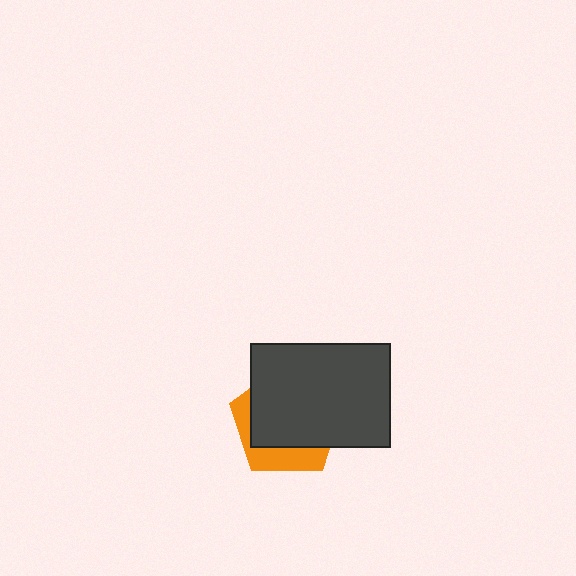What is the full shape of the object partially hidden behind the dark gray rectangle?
The partially hidden object is an orange pentagon.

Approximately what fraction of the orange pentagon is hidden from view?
Roughly 70% of the orange pentagon is hidden behind the dark gray rectangle.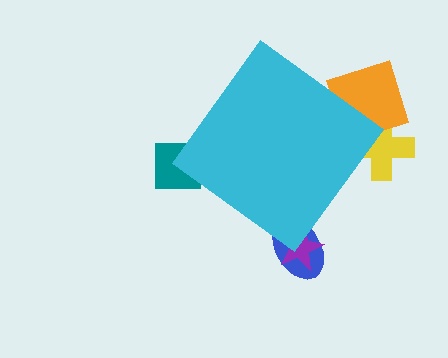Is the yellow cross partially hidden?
Yes, the yellow cross is partially hidden behind the cyan diamond.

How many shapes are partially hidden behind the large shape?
5 shapes are partially hidden.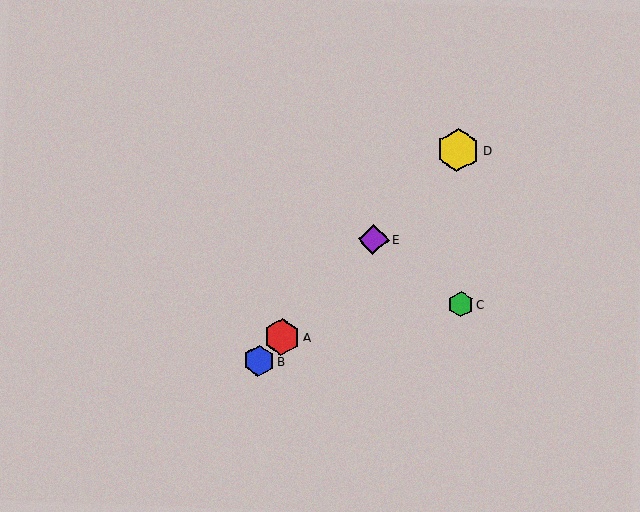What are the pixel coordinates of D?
Object D is at (458, 150).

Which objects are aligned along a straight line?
Objects A, B, D, E are aligned along a straight line.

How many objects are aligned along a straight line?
4 objects (A, B, D, E) are aligned along a straight line.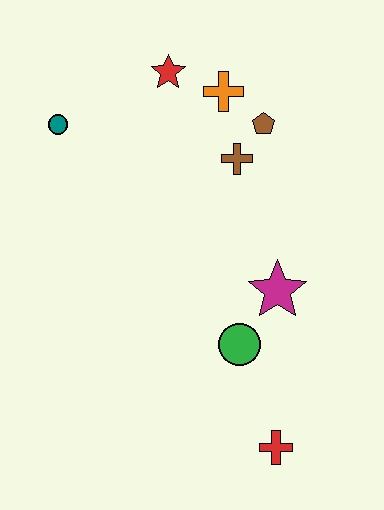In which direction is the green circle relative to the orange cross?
The green circle is below the orange cross.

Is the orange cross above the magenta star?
Yes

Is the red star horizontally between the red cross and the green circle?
No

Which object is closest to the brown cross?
The brown pentagon is closest to the brown cross.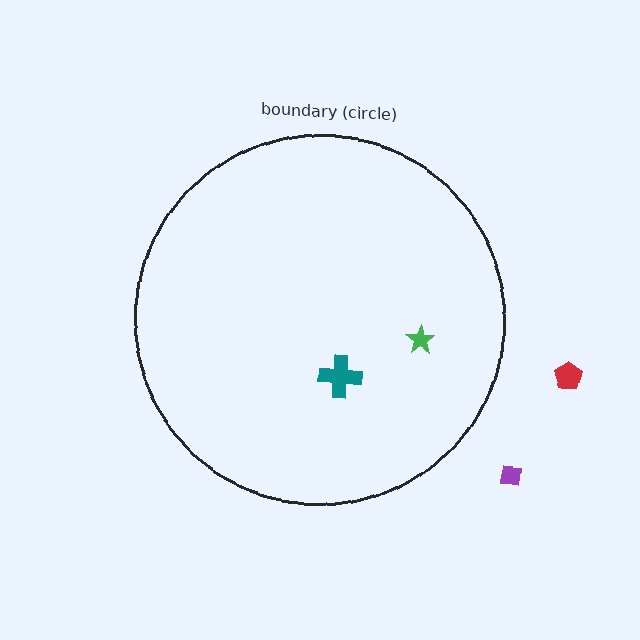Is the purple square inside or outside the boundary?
Outside.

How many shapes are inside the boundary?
2 inside, 2 outside.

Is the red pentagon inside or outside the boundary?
Outside.